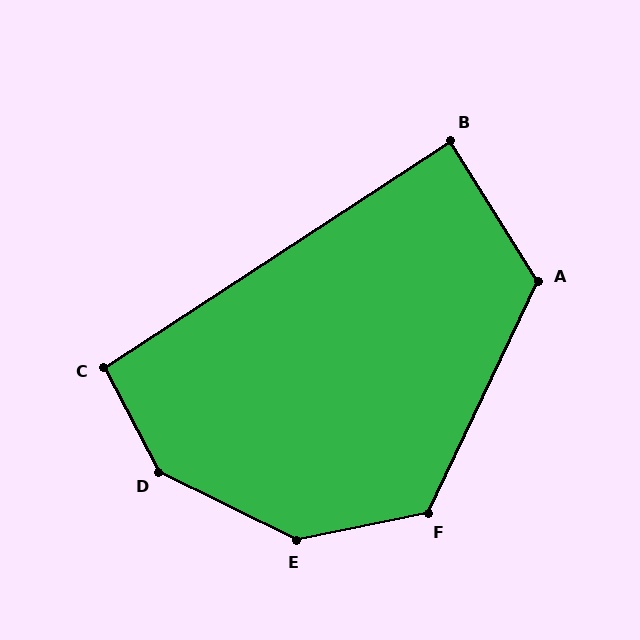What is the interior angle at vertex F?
Approximately 127 degrees (obtuse).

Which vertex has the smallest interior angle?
B, at approximately 89 degrees.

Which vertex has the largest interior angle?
D, at approximately 144 degrees.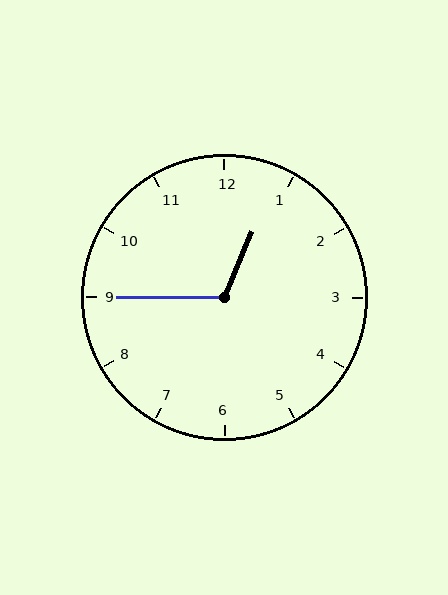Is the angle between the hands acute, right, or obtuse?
It is obtuse.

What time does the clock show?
12:45.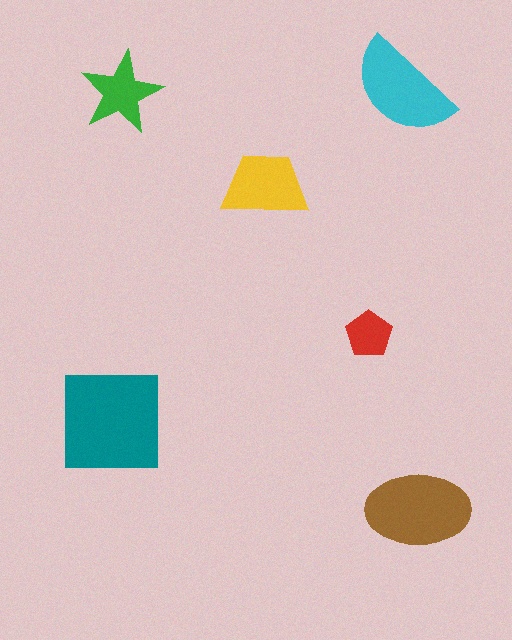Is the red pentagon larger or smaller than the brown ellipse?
Smaller.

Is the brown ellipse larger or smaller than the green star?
Larger.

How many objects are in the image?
There are 6 objects in the image.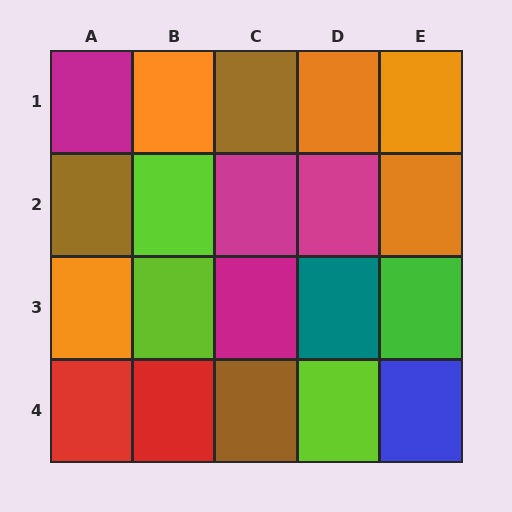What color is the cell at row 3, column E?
Green.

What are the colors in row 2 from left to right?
Brown, lime, magenta, magenta, orange.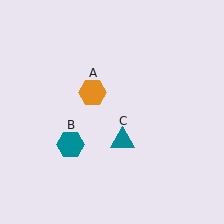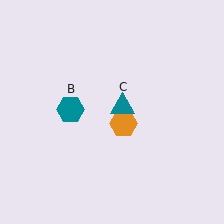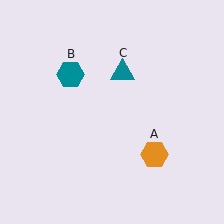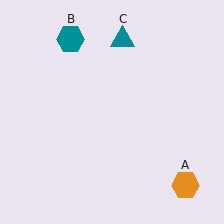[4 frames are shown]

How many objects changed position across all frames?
3 objects changed position: orange hexagon (object A), teal hexagon (object B), teal triangle (object C).